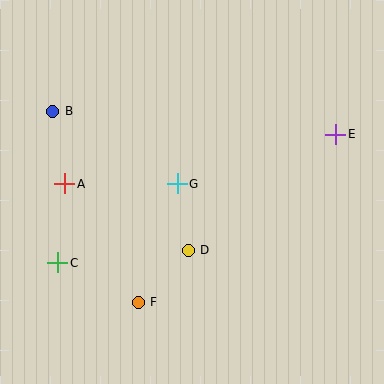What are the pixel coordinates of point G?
Point G is at (177, 184).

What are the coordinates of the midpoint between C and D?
The midpoint between C and D is at (123, 257).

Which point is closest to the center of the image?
Point G at (177, 184) is closest to the center.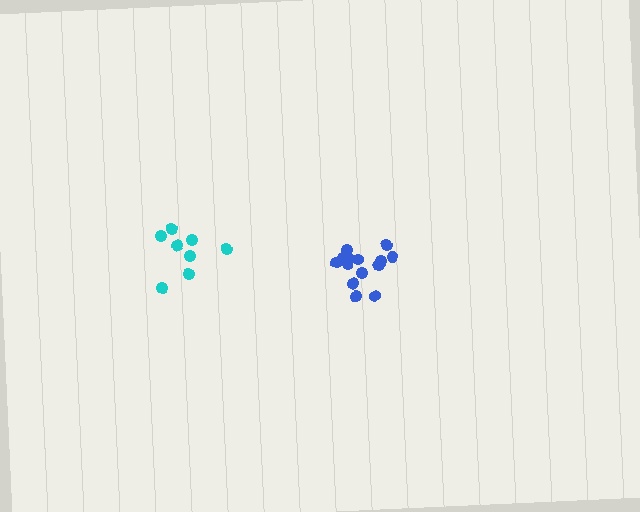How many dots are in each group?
Group 1: 14 dots, Group 2: 8 dots (22 total).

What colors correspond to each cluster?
The clusters are colored: blue, cyan.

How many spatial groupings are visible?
There are 2 spatial groupings.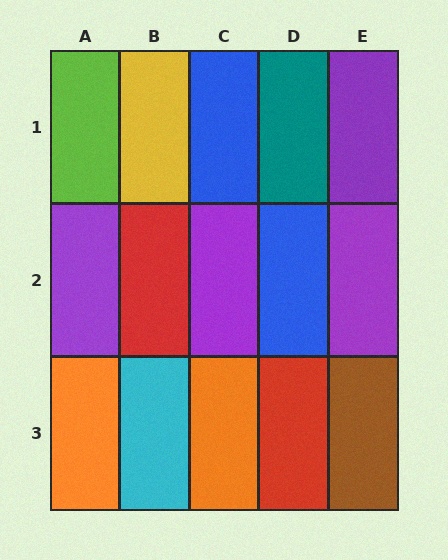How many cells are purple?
4 cells are purple.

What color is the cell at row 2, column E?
Purple.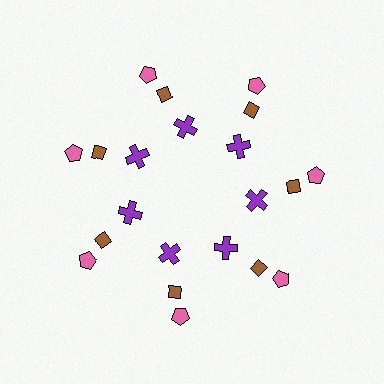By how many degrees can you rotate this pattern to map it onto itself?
The pattern maps onto itself every 51 degrees of rotation.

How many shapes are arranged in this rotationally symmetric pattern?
There are 21 shapes, arranged in 7 groups of 3.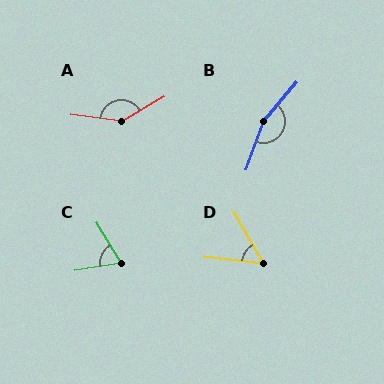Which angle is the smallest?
D, at approximately 54 degrees.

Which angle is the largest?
B, at approximately 160 degrees.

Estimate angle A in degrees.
Approximately 142 degrees.